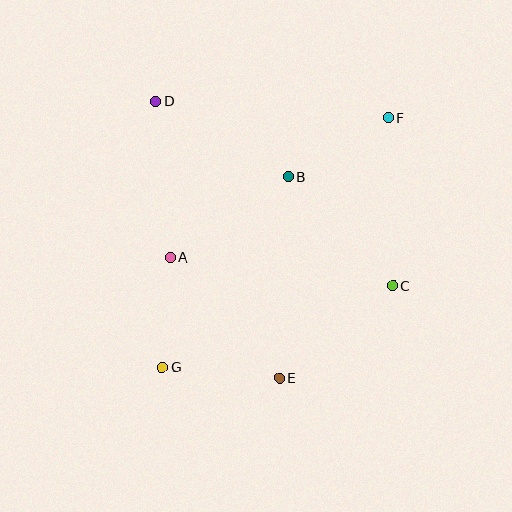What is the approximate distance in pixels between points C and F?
The distance between C and F is approximately 168 pixels.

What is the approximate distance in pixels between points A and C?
The distance between A and C is approximately 224 pixels.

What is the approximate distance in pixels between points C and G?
The distance between C and G is approximately 244 pixels.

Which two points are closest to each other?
Points A and G are closest to each other.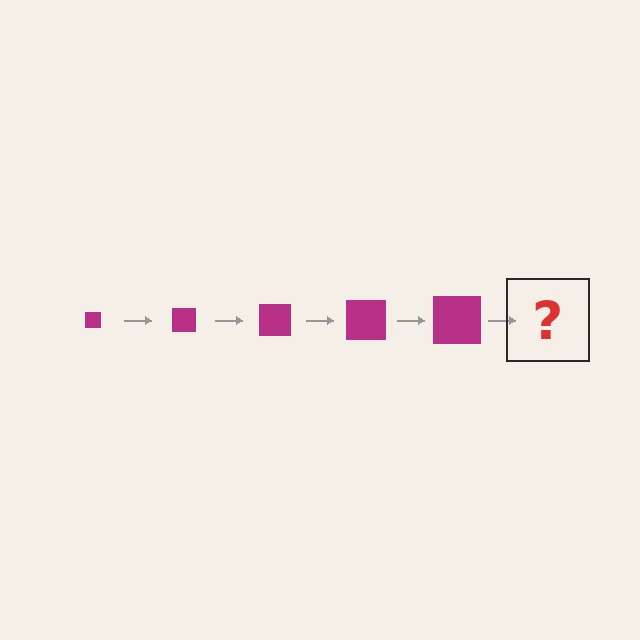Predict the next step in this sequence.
The next step is a magenta square, larger than the previous one.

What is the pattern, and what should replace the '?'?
The pattern is that the square gets progressively larger each step. The '?' should be a magenta square, larger than the previous one.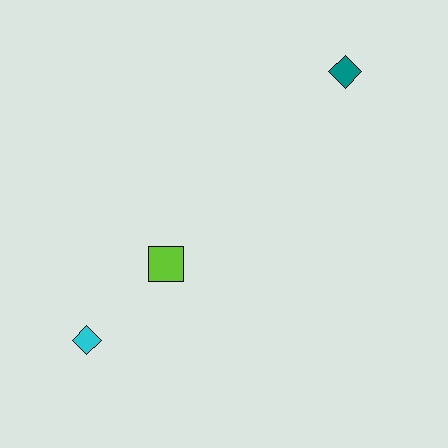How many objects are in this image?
There are 3 objects.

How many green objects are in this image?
There are no green objects.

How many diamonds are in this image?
There are 2 diamonds.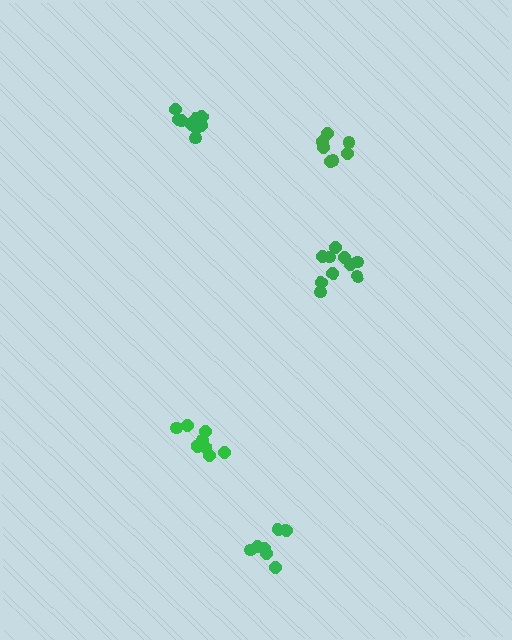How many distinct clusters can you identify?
There are 5 distinct clusters.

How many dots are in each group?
Group 1: 10 dots, Group 2: 7 dots, Group 3: 9 dots, Group 4: 7 dots, Group 5: 11 dots (44 total).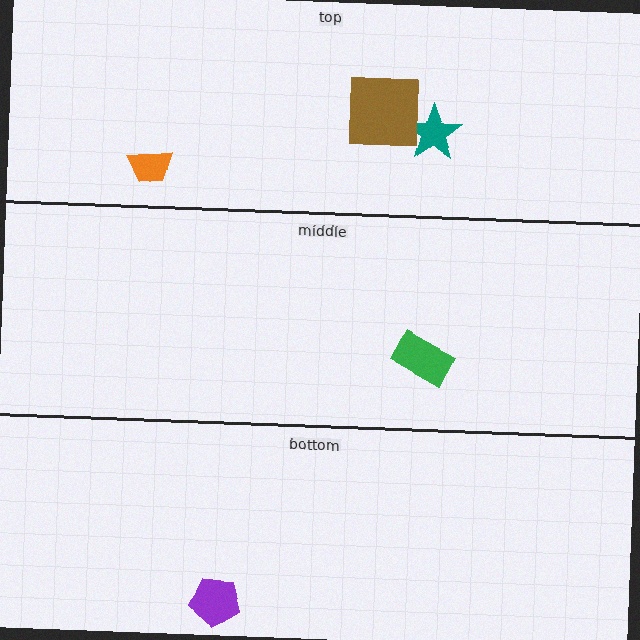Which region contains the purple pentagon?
The bottom region.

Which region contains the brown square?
The top region.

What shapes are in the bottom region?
The purple pentagon.